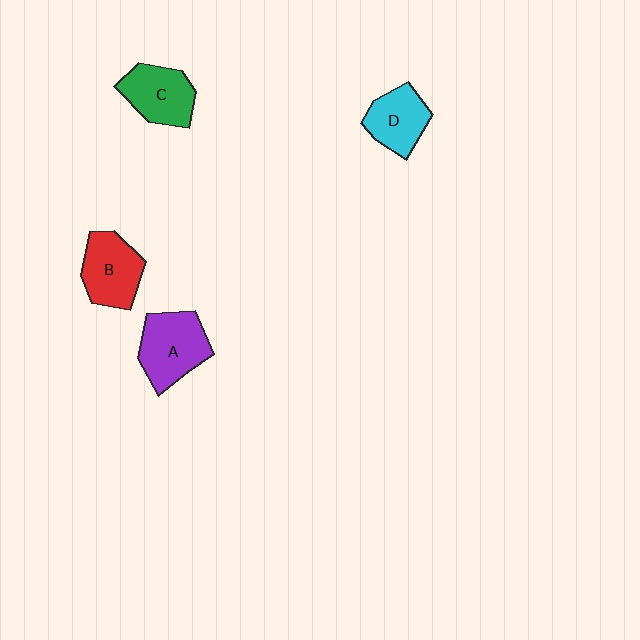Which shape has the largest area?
Shape A (purple).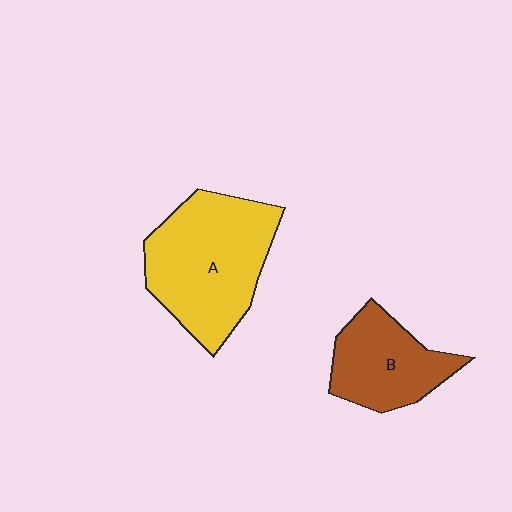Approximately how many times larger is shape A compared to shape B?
Approximately 1.6 times.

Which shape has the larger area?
Shape A (yellow).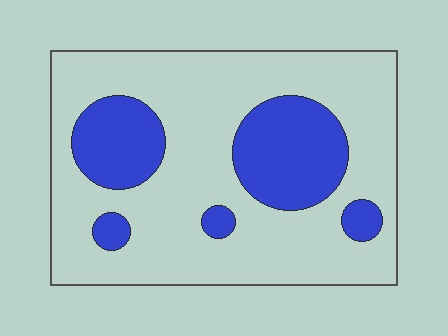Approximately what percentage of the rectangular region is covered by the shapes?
Approximately 25%.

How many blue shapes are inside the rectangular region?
5.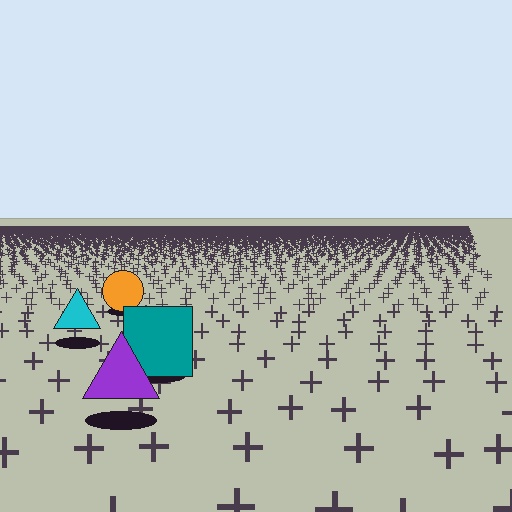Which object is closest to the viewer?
The purple triangle is closest. The texture marks near it are larger and more spread out.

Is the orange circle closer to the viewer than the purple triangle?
No. The purple triangle is closer — you can tell from the texture gradient: the ground texture is coarser near it.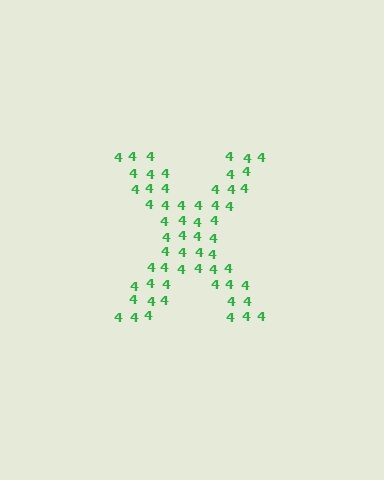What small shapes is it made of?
It is made of small digit 4's.